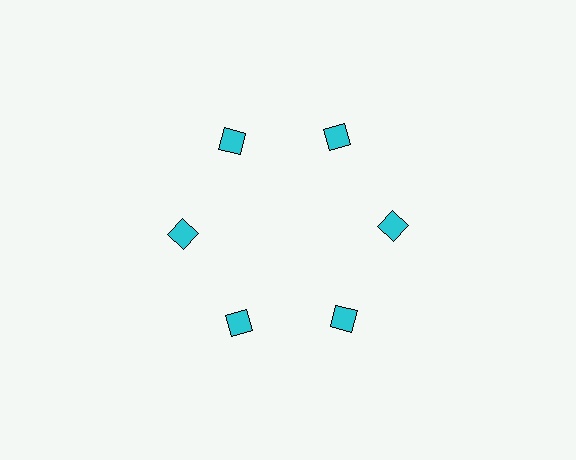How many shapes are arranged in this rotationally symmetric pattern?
There are 6 shapes, arranged in 6 groups of 1.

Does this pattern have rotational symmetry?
Yes, this pattern has 6-fold rotational symmetry. It looks the same after rotating 60 degrees around the center.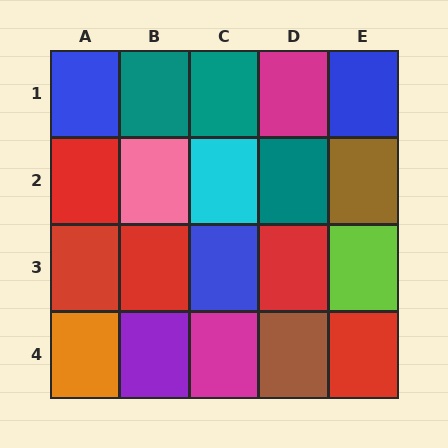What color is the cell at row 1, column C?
Teal.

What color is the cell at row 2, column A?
Red.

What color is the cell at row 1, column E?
Blue.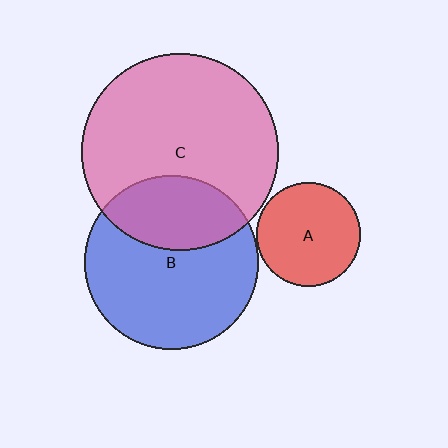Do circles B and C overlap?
Yes.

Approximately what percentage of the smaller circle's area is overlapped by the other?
Approximately 35%.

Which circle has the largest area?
Circle C (pink).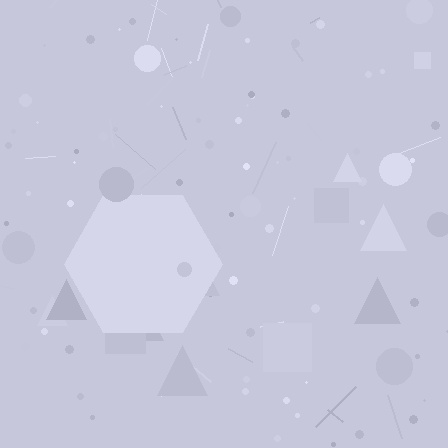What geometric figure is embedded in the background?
A hexagon is embedded in the background.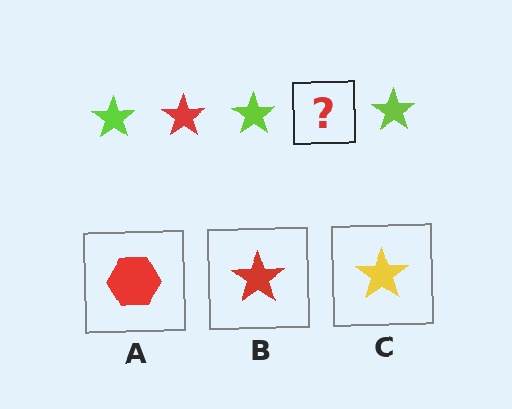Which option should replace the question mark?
Option B.